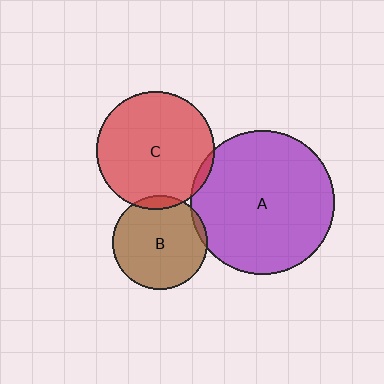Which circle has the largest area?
Circle A (purple).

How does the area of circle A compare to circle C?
Approximately 1.5 times.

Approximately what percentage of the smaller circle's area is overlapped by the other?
Approximately 5%.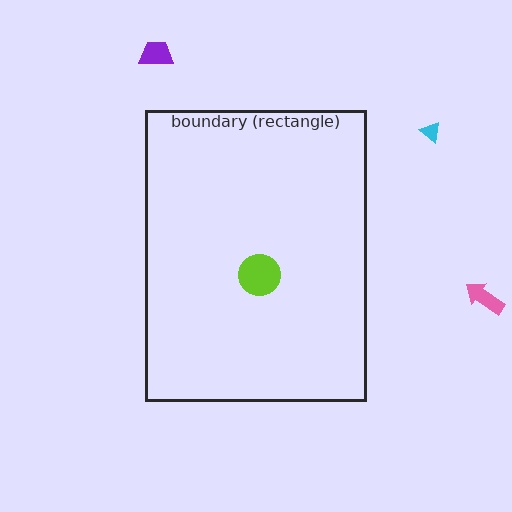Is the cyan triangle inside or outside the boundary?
Outside.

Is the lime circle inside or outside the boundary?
Inside.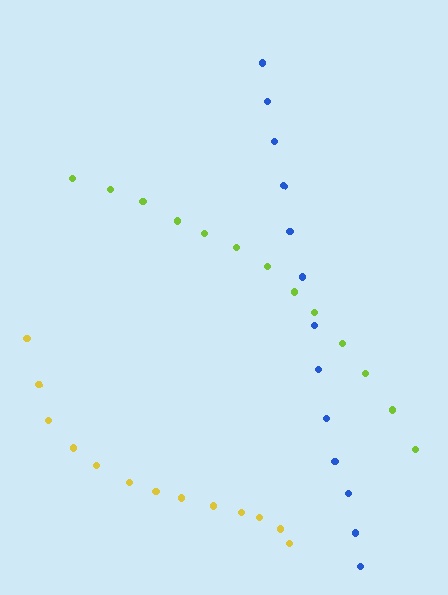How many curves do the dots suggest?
There are 3 distinct paths.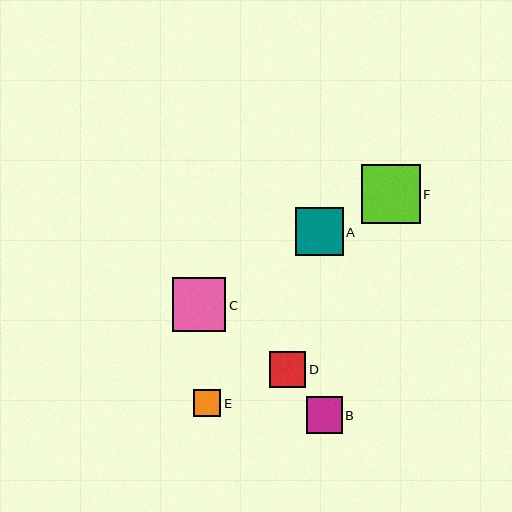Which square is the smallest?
Square E is the smallest with a size of approximately 27 pixels.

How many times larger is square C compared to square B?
Square C is approximately 1.5 times the size of square B.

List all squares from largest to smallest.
From largest to smallest: F, C, A, B, D, E.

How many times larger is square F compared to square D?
Square F is approximately 1.6 times the size of square D.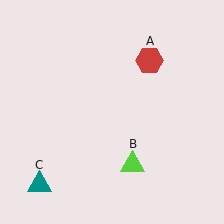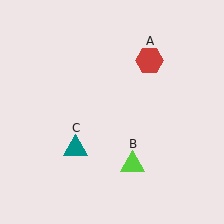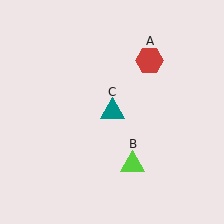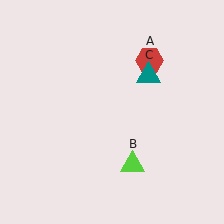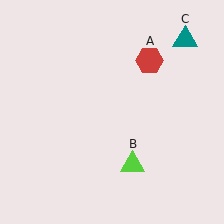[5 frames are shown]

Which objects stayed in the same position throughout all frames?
Red hexagon (object A) and lime triangle (object B) remained stationary.